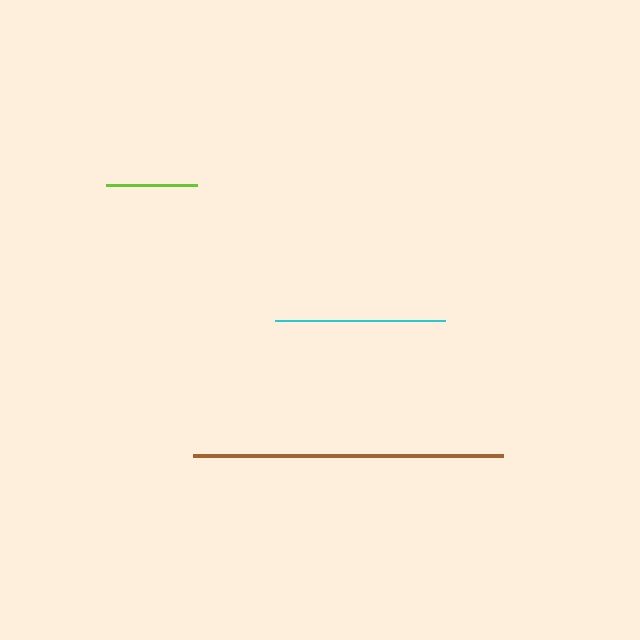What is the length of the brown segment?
The brown segment is approximately 310 pixels long.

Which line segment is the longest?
The brown line is the longest at approximately 310 pixels.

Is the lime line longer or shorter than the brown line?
The brown line is longer than the lime line.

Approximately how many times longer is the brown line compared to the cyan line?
The brown line is approximately 1.8 times the length of the cyan line.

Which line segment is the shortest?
The lime line is the shortest at approximately 91 pixels.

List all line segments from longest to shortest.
From longest to shortest: brown, cyan, lime.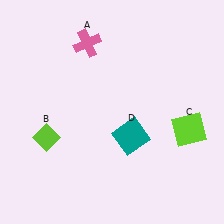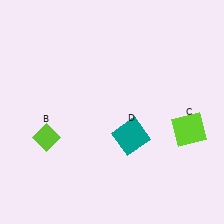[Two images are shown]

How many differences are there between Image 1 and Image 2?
There is 1 difference between the two images.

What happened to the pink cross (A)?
The pink cross (A) was removed in Image 2. It was in the top-left area of Image 1.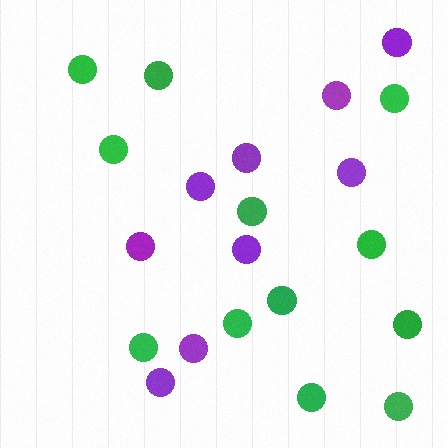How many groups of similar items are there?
There are 2 groups: one group of purple circles (9) and one group of green circles (12).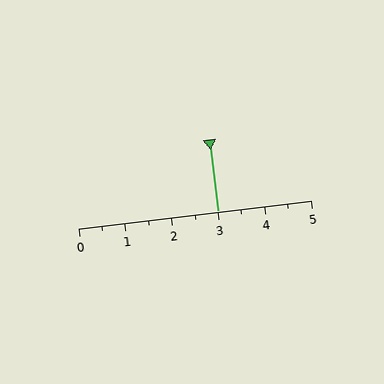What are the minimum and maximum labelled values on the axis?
The axis runs from 0 to 5.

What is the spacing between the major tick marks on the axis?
The major ticks are spaced 1 apart.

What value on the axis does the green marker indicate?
The marker indicates approximately 3.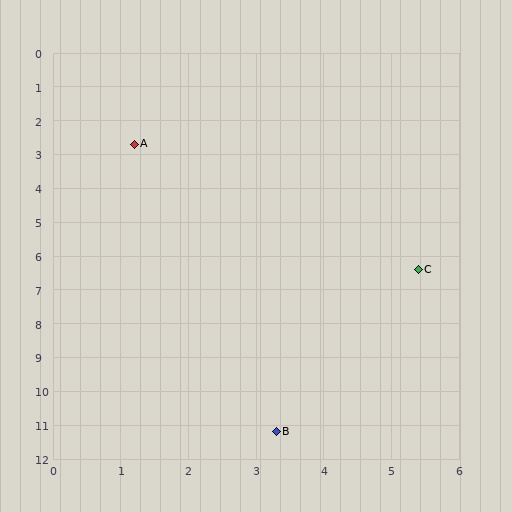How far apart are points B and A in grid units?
Points B and A are about 8.8 grid units apart.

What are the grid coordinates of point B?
Point B is at approximately (3.3, 11.2).